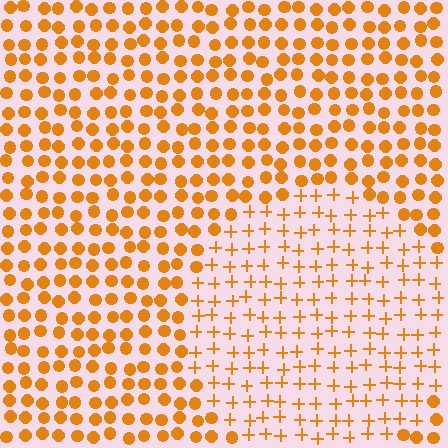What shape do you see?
I see a circle.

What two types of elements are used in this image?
The image uses plus signs inside the circle region and circles outside it.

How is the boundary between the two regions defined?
The boundary is defined by a change in element shape: plus signs inside vs. circles outside. All elements share the same color and spacing.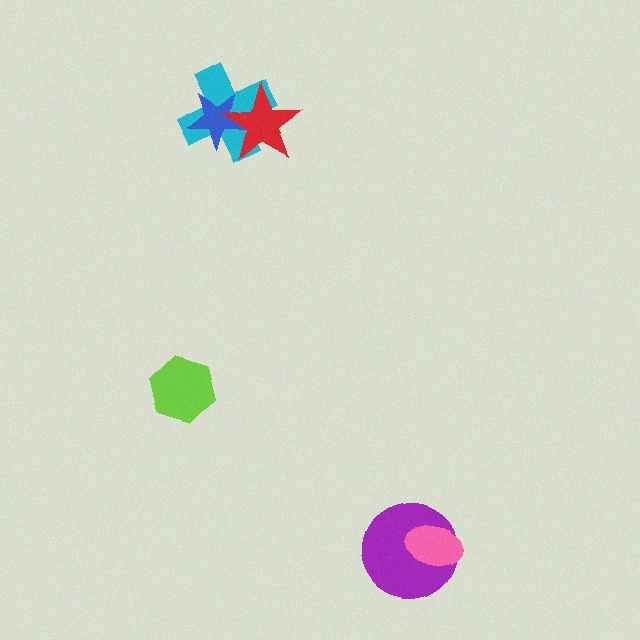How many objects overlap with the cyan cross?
2 objects overlap with the cyan cross.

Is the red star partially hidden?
No, no other shape covers it.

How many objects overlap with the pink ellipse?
1 object overlaps with the pink ellipse.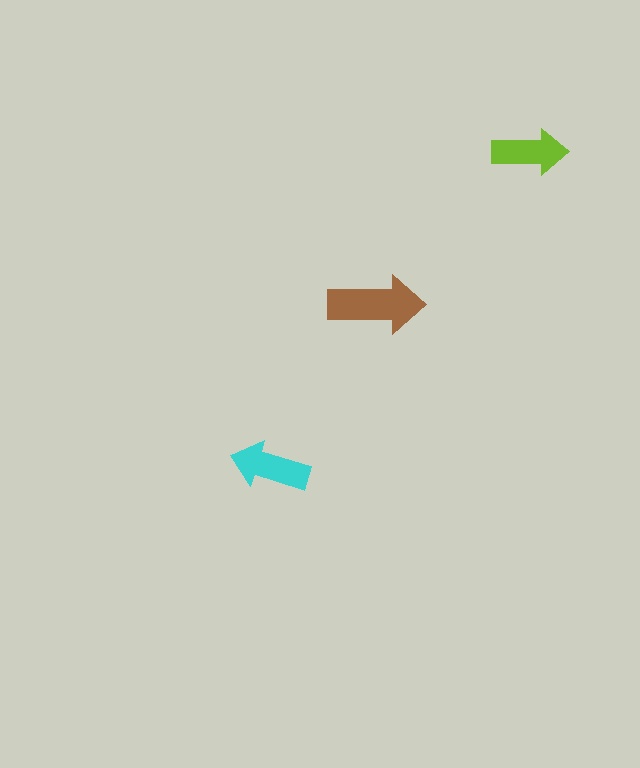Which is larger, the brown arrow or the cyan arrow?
The brown one.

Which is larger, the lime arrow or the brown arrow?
The brown one.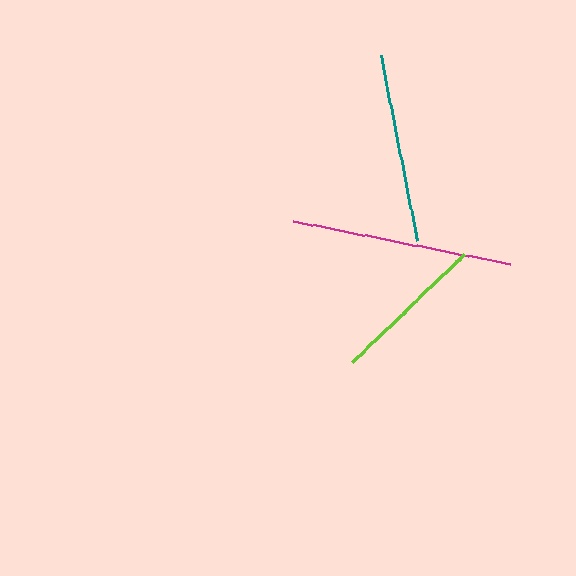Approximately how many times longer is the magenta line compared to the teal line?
The magenta line is approximately 1.2 times the length of the teal line.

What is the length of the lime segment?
The lime segment is approximately 156 pixels long.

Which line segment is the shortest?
The lime line is the shortest at approximately 156 pixels.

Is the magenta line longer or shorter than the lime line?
The magenta line is longer than the lime line.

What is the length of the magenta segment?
The magenta segment is approximately 221 pixels long.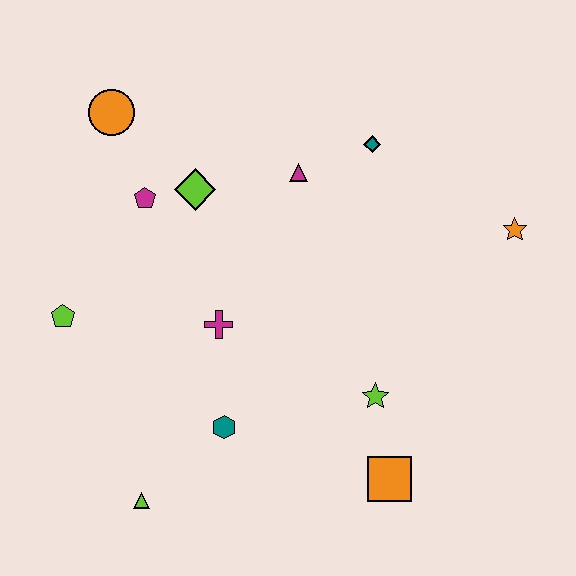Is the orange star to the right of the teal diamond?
Yes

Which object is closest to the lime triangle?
The teal hexagon is closest to the lime triangle.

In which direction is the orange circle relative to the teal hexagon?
The orange circle is above the teal hexagon.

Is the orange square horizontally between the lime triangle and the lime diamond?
No